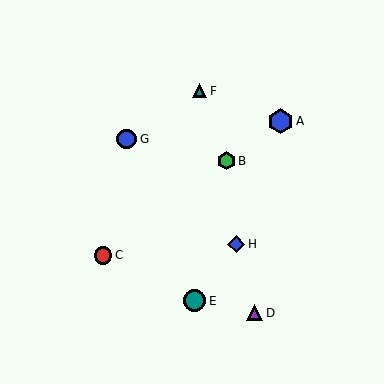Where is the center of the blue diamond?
The center of the blue diamond is at (236, 244).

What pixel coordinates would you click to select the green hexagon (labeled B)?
Click at (226, 161) to select the green hexagon B.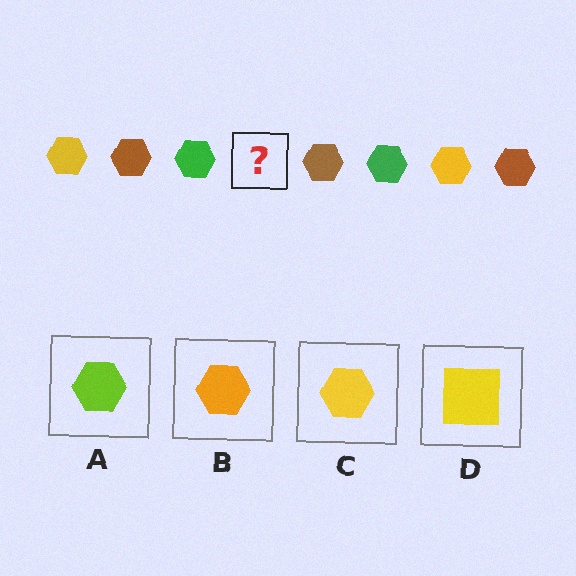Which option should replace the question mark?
Option C.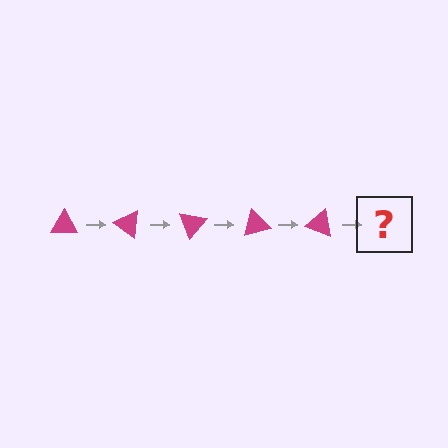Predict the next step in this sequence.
The next step is a magenta triangle rotated 175 degrees.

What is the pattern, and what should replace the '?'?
The pattern is that the triangle rotates 35 degrees each step. The '?' should be a magenta triangle rotated 175 degrees.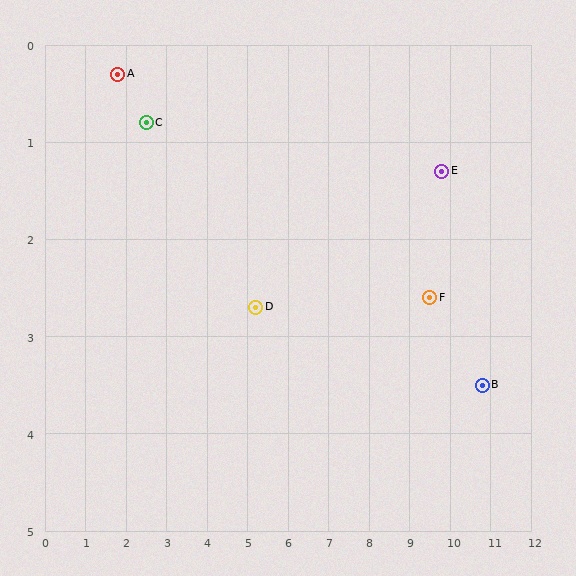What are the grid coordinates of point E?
Point E is at approximately (9.8, 1.3).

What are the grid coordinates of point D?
Point D is at approximately (5.2, 2.7).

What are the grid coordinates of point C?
Point C is at approximately (2.5, 0.8).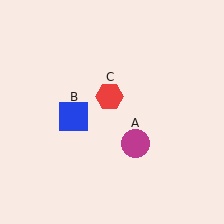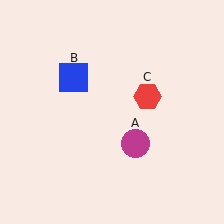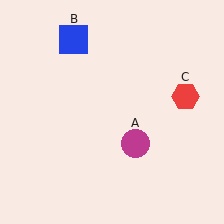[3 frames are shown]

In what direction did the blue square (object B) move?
The blue square (object B) moved up.